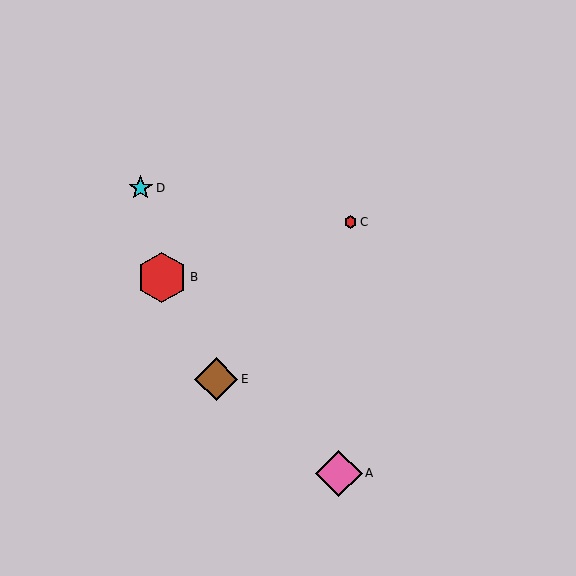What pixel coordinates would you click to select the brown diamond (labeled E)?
Click at (216, 379) to select the brown diamond E.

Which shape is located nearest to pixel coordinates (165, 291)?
The red hexagon (labeled B) at (162, 278) is nearest to that location.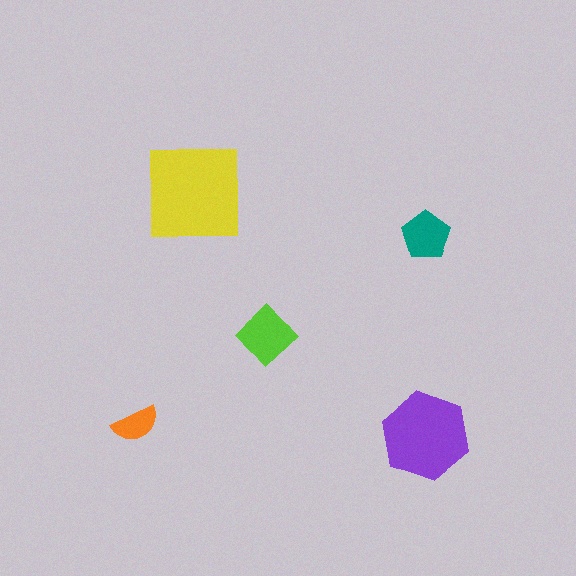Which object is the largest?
The yellow square.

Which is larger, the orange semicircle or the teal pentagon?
The teal pentagon.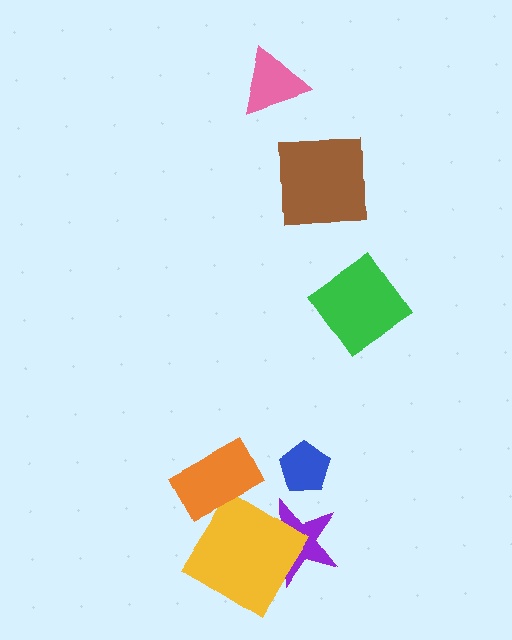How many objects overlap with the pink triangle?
0 objects overlap with the pink triangle.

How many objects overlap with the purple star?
1 object overlaps with the purple star.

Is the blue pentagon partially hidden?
No, no other shape covers it.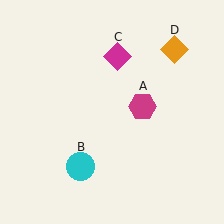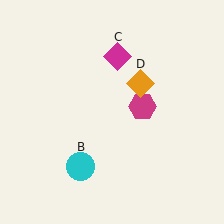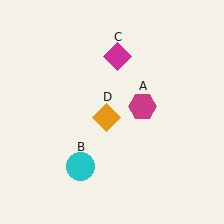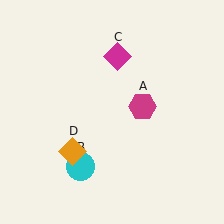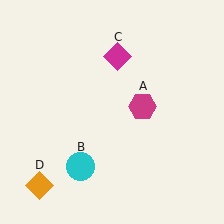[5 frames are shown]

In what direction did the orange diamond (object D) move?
The orange diamond (object D) moved down and to the left.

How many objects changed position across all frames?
1 object changed position: orange diamond (object D).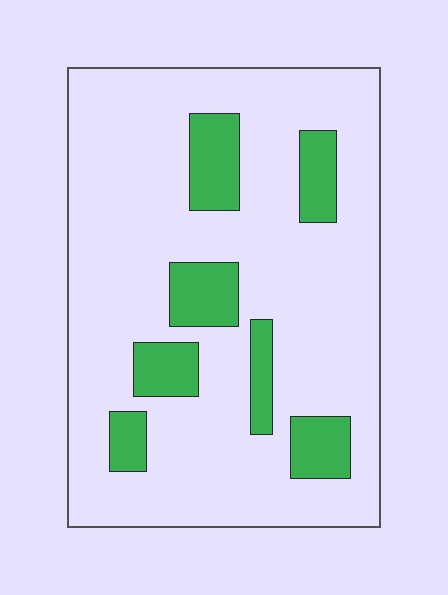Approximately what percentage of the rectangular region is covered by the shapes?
Approximately 20%.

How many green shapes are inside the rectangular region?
7.